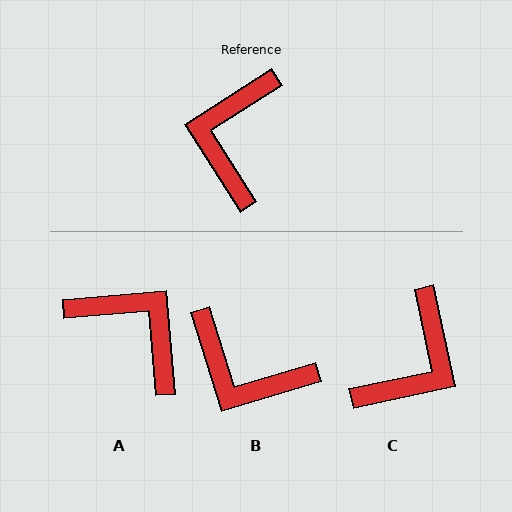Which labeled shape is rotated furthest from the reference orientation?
C, about 159 degrees away.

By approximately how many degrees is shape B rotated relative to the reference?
Approximately 75 degrees counter-clockwise.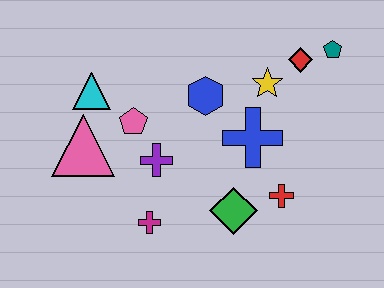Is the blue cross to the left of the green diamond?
No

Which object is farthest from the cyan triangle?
The teal pentagon is farthest from the cyan triangle.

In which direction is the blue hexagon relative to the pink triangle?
The blue hexagon is to the right of the pink triangle.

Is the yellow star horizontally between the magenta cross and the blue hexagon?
No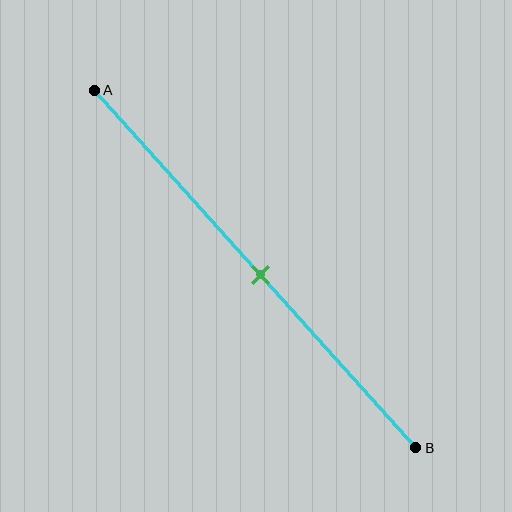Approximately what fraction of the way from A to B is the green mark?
The green mark is approximately 50% of the way from A to B.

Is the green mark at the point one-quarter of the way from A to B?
No, the mark is at about 50% from A, not at the 25% one-quarter point.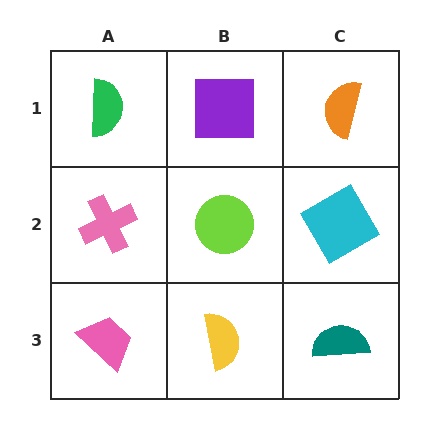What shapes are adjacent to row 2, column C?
An orange semicircle (row 1, column C), a teal semicircle (row 3, column C), a lime circle (row 2, column B).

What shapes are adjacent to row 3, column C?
A cyan diamond (row 2, column C), a yellow semicircle (row 3, column B).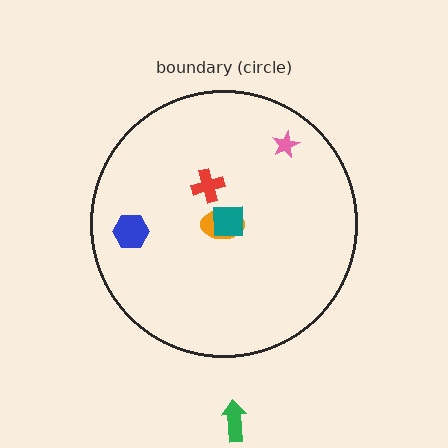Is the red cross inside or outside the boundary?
Inside.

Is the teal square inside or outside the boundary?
Inside.